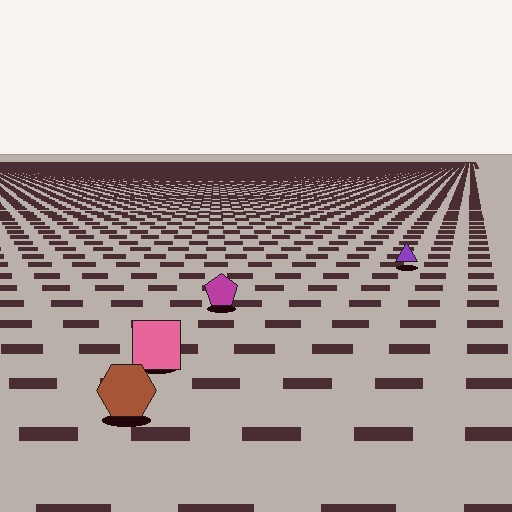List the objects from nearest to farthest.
From nearest to farthest: the brown hexagon, the pink square, the magenta pentagon, the purple triangle.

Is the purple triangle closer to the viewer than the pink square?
No. The pink square is closer — you can tell from the texture gradient: the ground texture is coarser near it.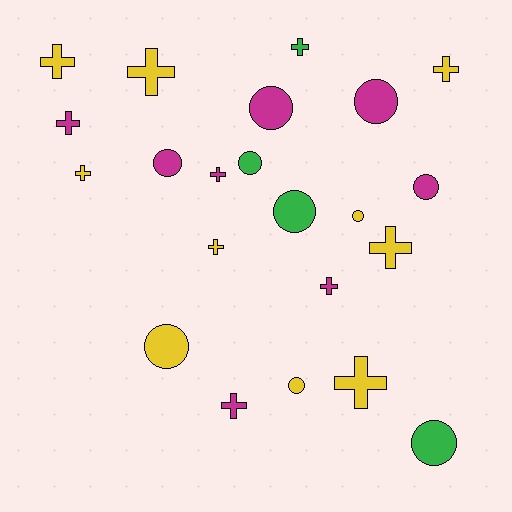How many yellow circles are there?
There are 3 yellow circles.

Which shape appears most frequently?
Cross, with 12 objects.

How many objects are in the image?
There are 22 objects.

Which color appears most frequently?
Yellow, with 10 objects.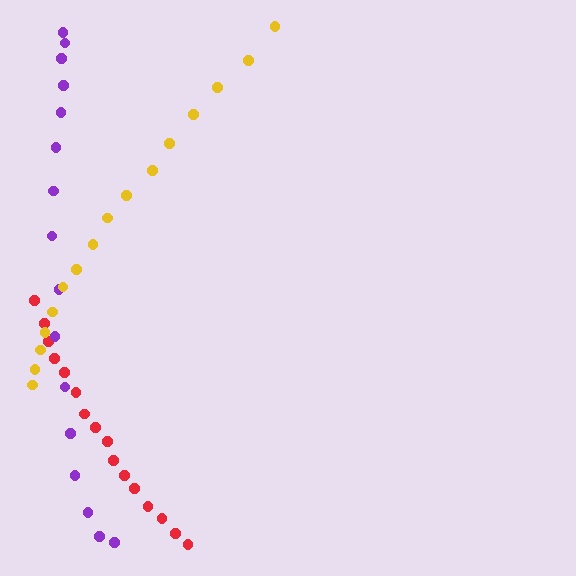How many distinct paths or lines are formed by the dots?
There are 3 distinct paths.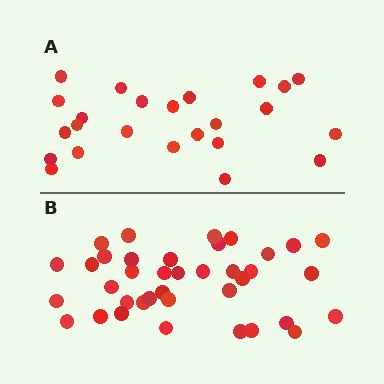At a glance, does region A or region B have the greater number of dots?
Region B (the bottom region) has more dots.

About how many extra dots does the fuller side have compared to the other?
Region B has approximately 15 more dots than region A.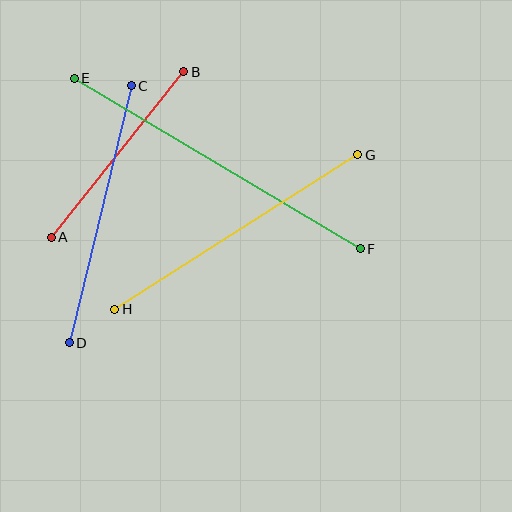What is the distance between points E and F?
The distance is approximately 333 pixels.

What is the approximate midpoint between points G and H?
The midpoint is at approximately (236, 232) pixels.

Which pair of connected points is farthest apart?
Points E and F are farthest apart.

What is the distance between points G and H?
The distance is approximately 288 pixels.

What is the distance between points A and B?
The distance is approximately 212 pixels.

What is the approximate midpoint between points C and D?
The midpoint is at approximately (100, 214) pixels.